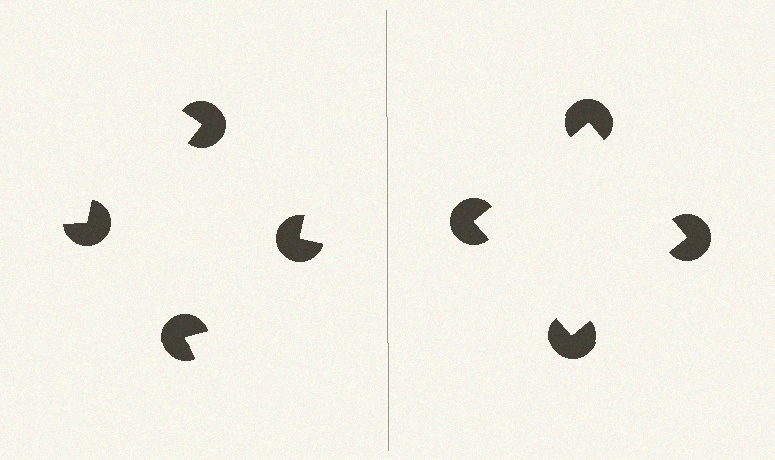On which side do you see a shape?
An illusory square appears on the right side. On the left side the wedge cuts are rotated, so no coherent shape forms.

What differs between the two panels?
The pac-man discs are positioned identically on both sides; only the wedge orientations differ. On the right they align to a square; on the left they are misaligned.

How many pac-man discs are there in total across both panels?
8 — 4 on each side.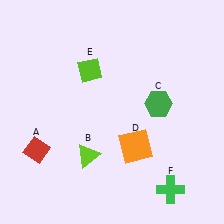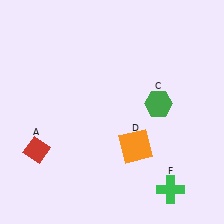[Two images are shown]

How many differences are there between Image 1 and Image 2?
There are 2 differences between the two images.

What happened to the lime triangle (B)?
The lime triangle (B) was removed in Image 2. It was in the bottom-left area of Image 1.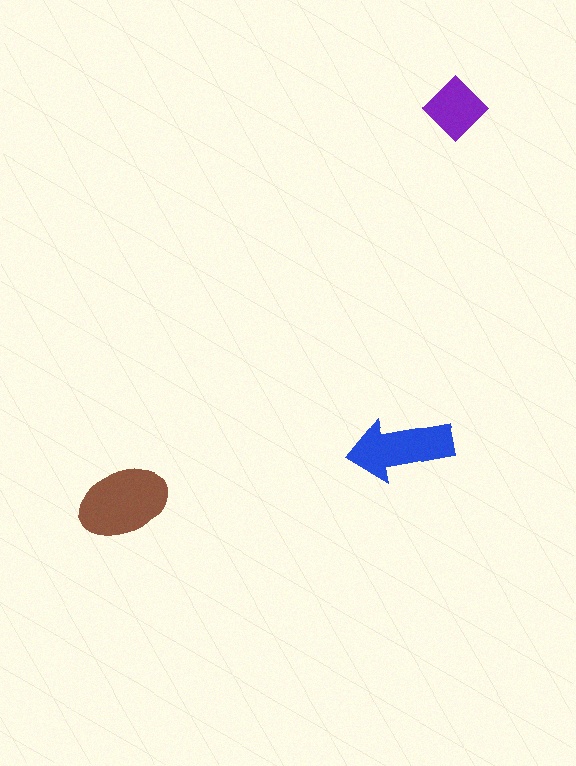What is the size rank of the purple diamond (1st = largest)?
3rd.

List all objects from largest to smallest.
The brown ellipse, the blue arrow, the purple diamond.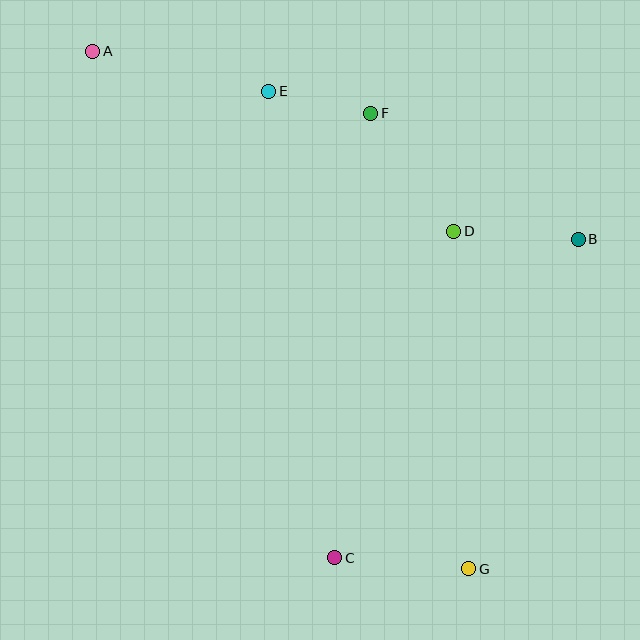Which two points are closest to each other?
Points E and F are closest to each other.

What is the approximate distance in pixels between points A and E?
The distance between A and E is approximately 180 pixels.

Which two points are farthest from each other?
Points A and G are farthest from each other.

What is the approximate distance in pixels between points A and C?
The distance between A and C is approximately 561 pixels.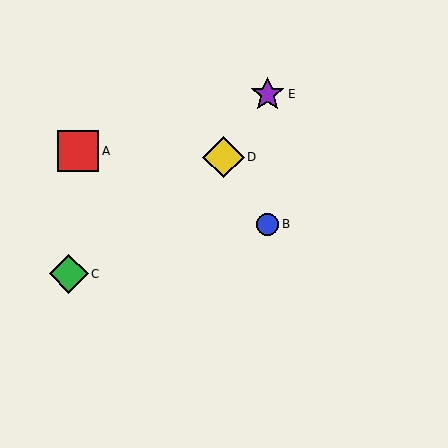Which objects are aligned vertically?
Objects B, E are aligned vertically.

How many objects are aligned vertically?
2 objects (B, E) are aligned vertically.